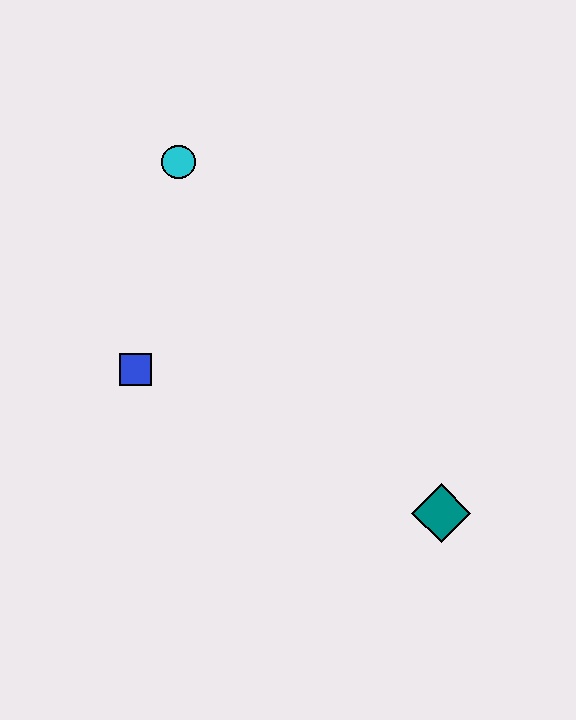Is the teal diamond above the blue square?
No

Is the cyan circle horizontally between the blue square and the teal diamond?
Yes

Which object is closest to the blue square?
The cyan circle is closest to the blue square.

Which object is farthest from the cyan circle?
The teal diamond is farthest from the cyan circle.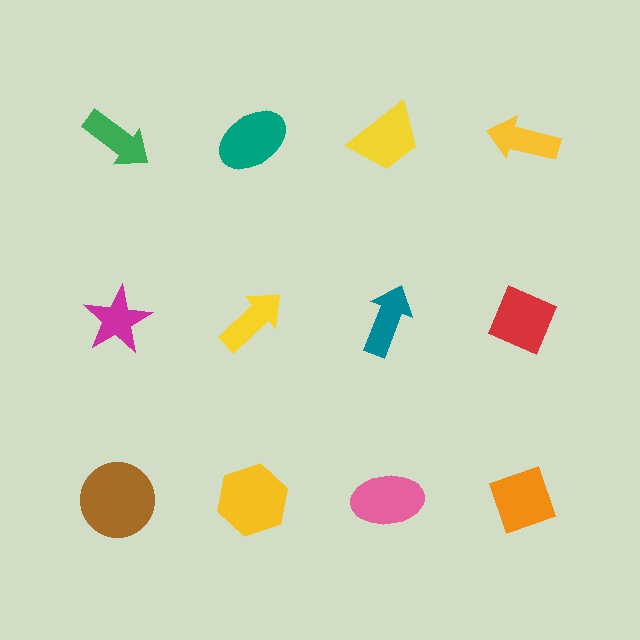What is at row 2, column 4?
A red diamond.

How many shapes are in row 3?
4 shapes.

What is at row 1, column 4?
A yellow arrow.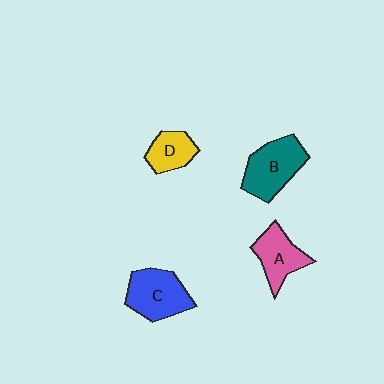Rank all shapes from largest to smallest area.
From largest to smallest: B (teal), C (blue), A (pink), D (yellow).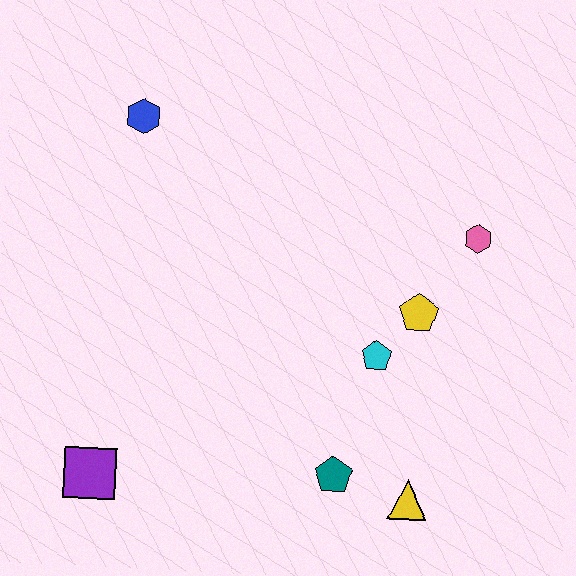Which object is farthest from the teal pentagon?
The blue hexagon is farthest from the teal pentagon.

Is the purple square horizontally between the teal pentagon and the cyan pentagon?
No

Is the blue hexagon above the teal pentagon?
Yes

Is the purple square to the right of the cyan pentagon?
No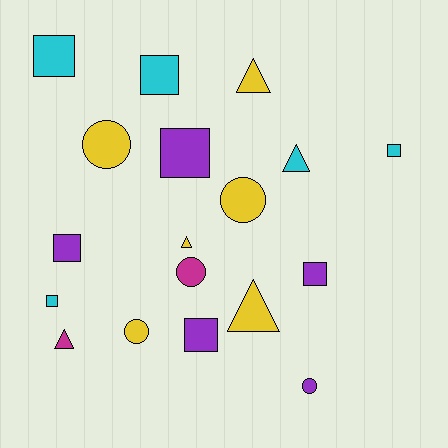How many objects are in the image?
There are 18 objects.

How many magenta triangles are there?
There is 1 magenta triangle.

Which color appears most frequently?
Yellow, with 6 objects.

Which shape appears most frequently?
Square, with 8 objects.